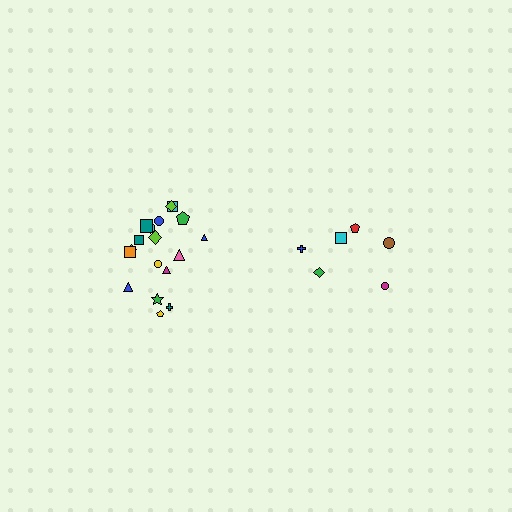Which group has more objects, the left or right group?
The left group.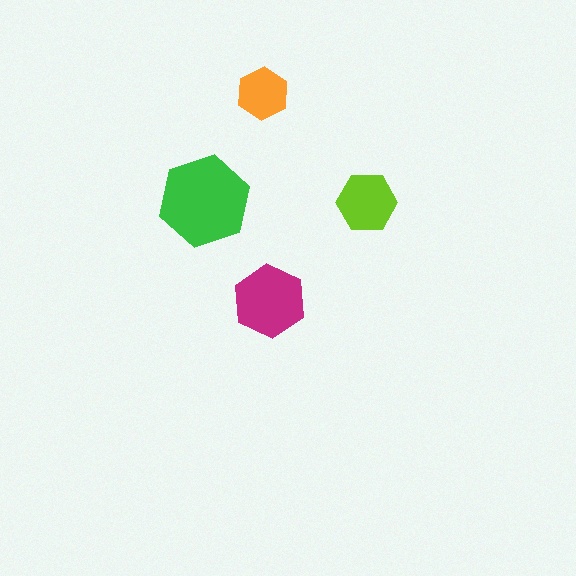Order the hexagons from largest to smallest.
the green one, the magenta one, the lime one, the orange one.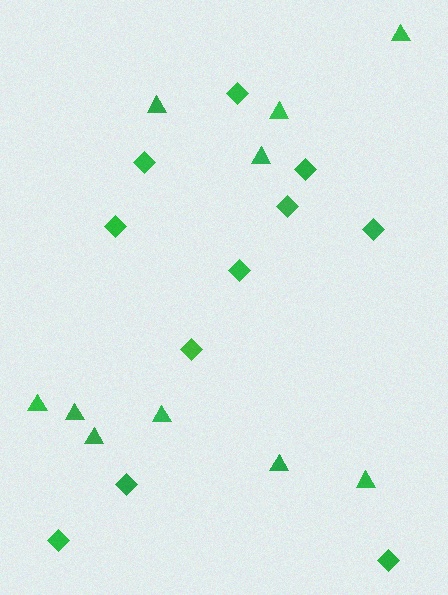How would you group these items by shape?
There are 2 groups: one group of triangles (10) and one group of diamonds (11).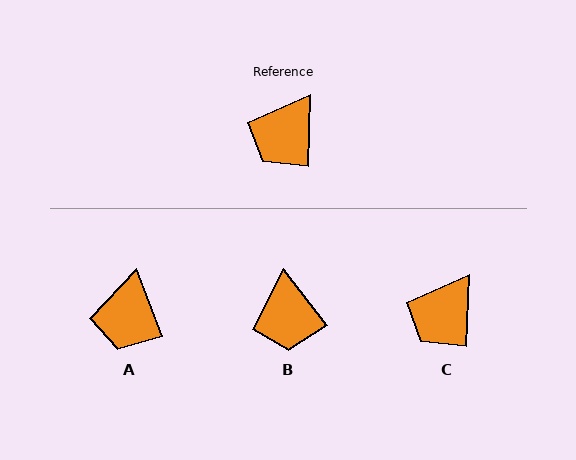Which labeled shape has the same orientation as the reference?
C.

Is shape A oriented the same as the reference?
No, it is off by about 23 degrees.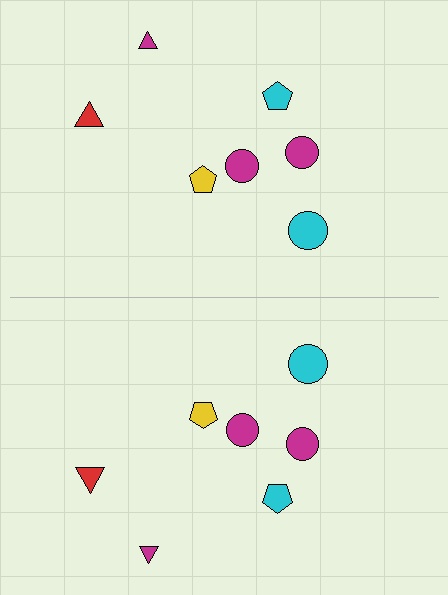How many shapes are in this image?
There are 14 shapes in this image.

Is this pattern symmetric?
Yes, this pattern has bilateral (reflection) symmetry.